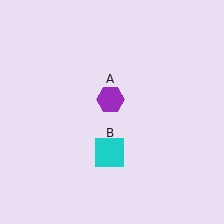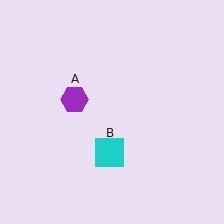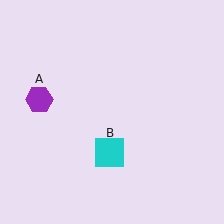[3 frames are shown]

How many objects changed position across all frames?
1 object changed position: purple hexagon (object A).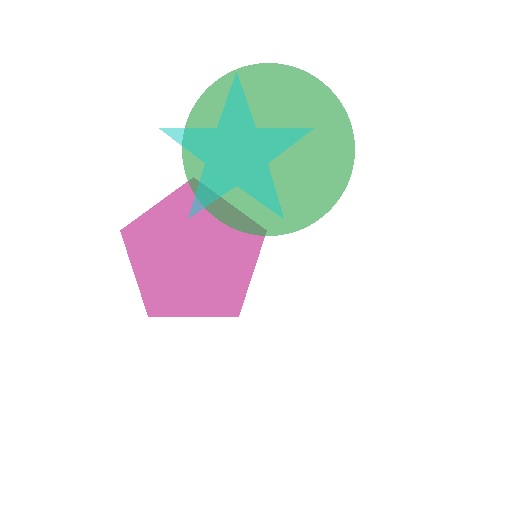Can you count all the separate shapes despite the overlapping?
Yes, there are 3 separate shapes.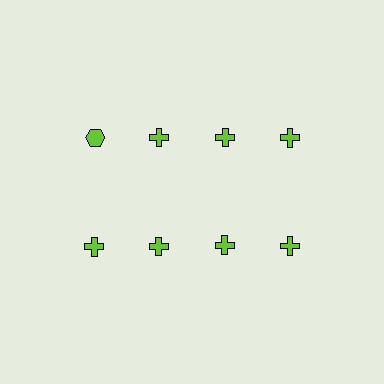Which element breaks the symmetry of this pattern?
The lime hexagon in the top row, leftmost column breaks the symmetry. All other shapes are lime crosses.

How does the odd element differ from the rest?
It has a different shape: hexagon instead of cross.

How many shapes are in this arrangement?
There are 8 shapes arranged in a grid pattern.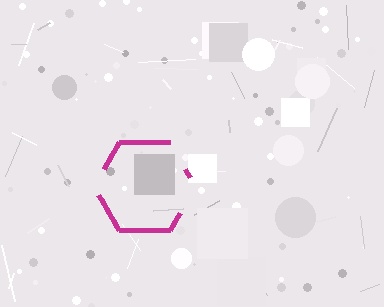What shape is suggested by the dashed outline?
The dashed outline suggests a hexagon.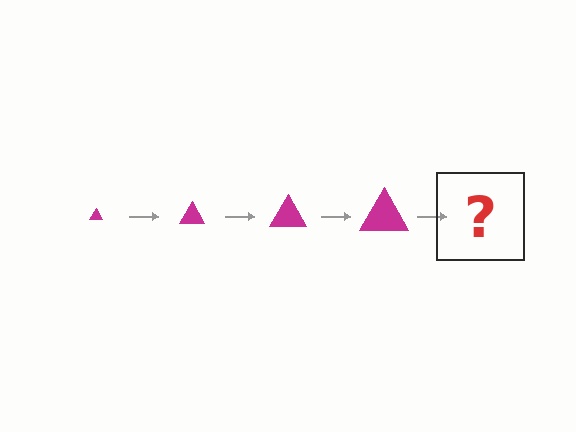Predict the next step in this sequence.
The next step is a magenta triangle, larger than the previous one.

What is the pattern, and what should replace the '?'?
The pattern is that the triangle gets progressively larger each step. The '?' should be a magenta triangle, larger than the previous one.